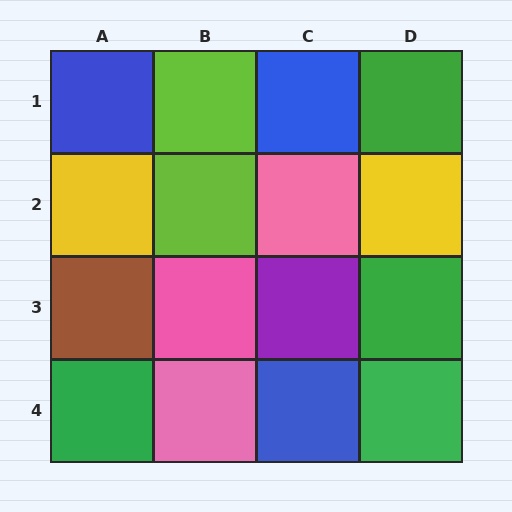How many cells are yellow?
2 cells are yellow.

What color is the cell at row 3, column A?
Brown.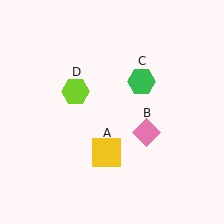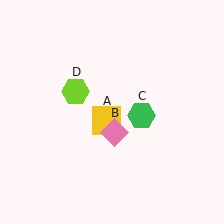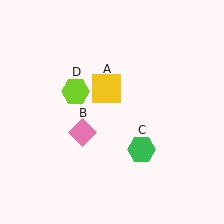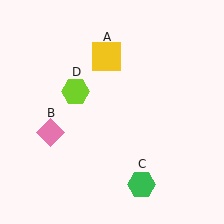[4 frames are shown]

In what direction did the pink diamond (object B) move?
The pink diamond (object B) moved left.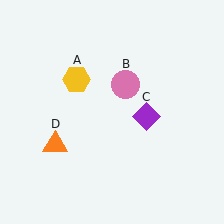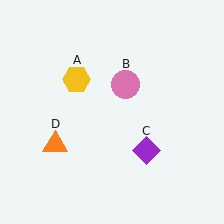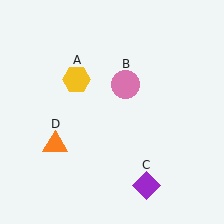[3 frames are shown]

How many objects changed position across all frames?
1 object changed position: purple diamond (object C).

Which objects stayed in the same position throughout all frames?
Yellow hexagon (object A) and pink circle (object B) and orange triangle (object D) remained stationary.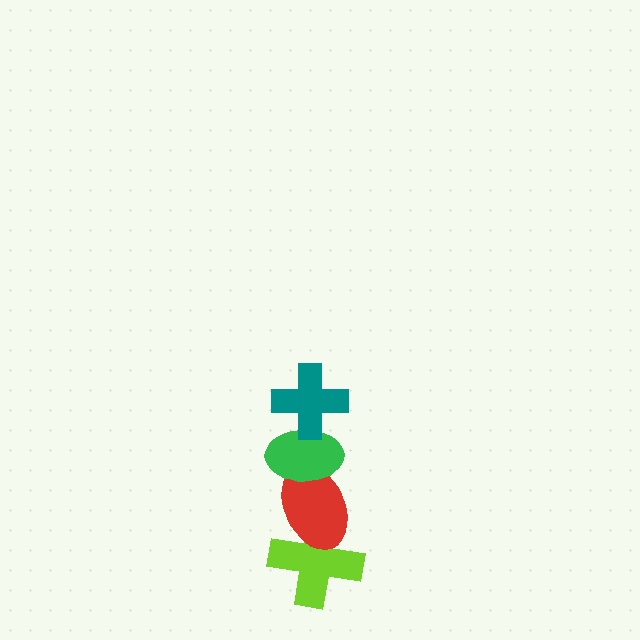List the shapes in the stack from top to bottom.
From top to bottom: the teal cross, the green ellipse, the red ellipse, the lime cross.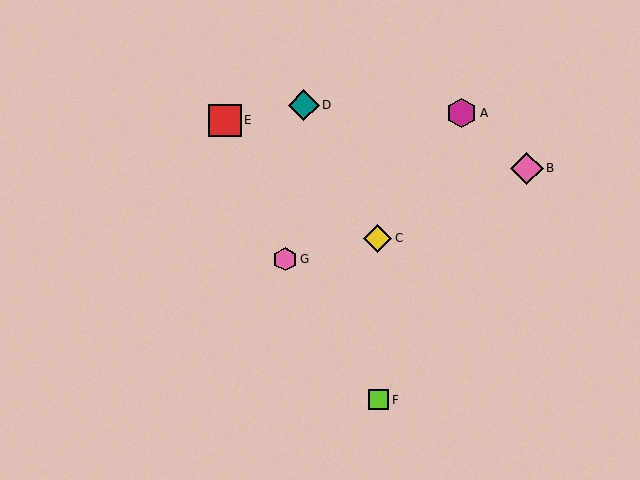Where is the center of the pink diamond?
The center of the pink diamond is at (527, 168).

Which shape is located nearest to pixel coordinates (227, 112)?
The red square (labeled E) at (225, 120) is nearest to that location.